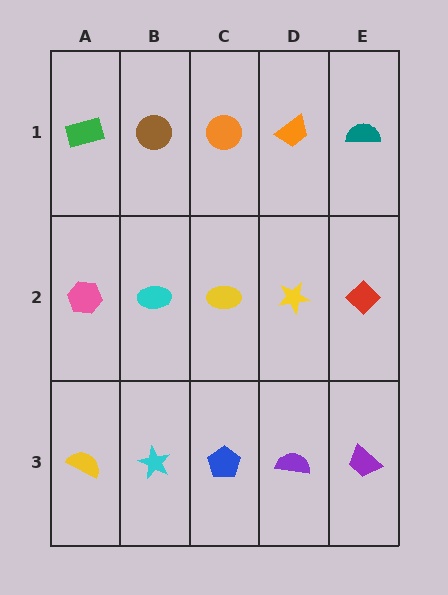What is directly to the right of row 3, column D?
A purple trapezoid.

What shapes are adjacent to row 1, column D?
A yellow star (row 2, column D), an orange circle (row 1, column C), a teal semicircle (row 1, column E).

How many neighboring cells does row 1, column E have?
2.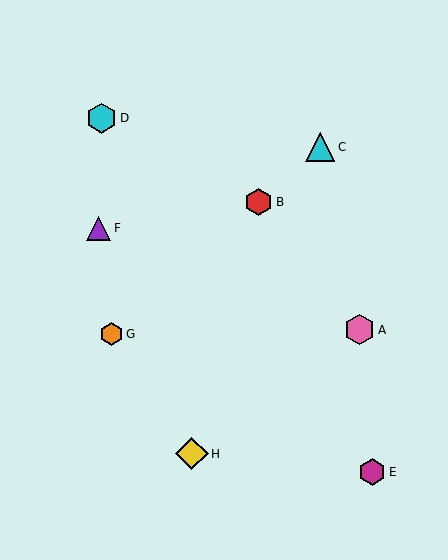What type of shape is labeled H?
Shape H is a yellow diamond.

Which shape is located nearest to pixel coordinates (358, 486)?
The magenta hexagon (labeled E) at (372, 472) is nearest to that location.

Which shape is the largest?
The yellow diamond (labeled H) is the largest.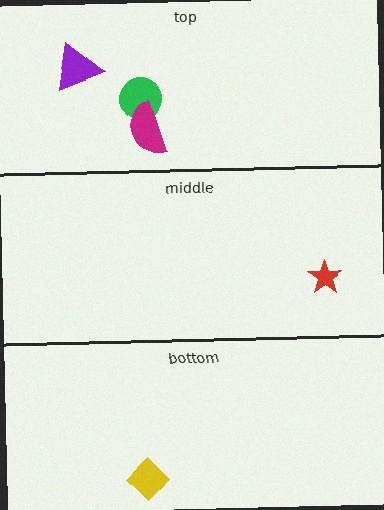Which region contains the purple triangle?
The top region.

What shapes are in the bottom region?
The yellow diamond.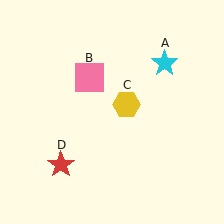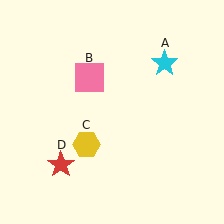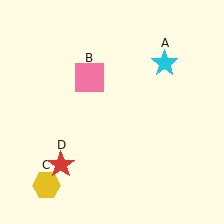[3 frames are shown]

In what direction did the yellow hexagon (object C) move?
The yellow hexagon (object C) moved down and to the left.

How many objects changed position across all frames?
1 object changed position: yellow hexagon (object C).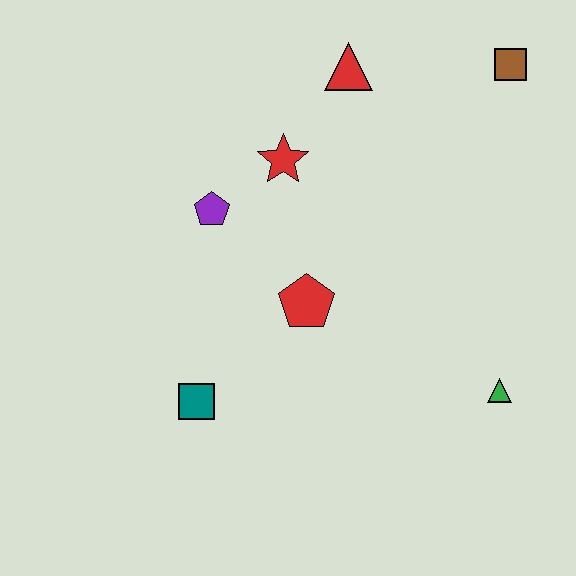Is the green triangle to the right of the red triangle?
Yes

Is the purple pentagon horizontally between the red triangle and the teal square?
Yes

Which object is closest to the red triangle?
The red star is closest to the red triangle.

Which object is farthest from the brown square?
The teal square is farthest from the brown square.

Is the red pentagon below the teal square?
No